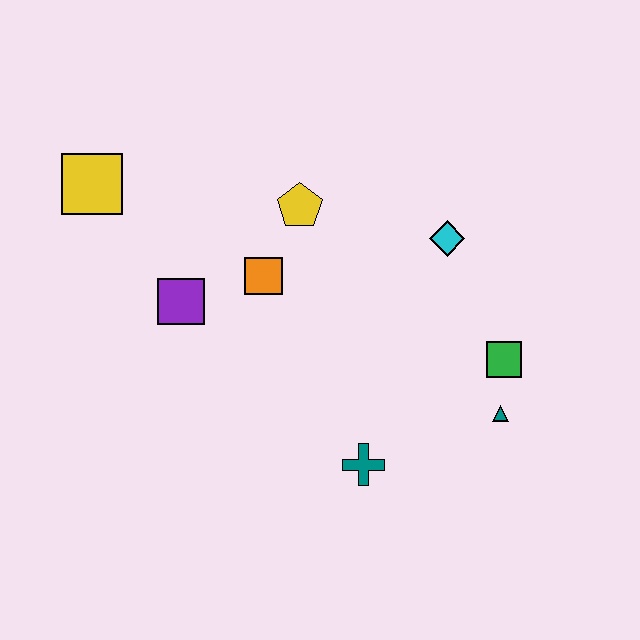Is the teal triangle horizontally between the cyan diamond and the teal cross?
No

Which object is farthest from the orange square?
The teal triangle is farthest from the orange square.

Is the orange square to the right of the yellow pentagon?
No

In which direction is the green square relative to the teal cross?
The green square is to the right of the teal cross.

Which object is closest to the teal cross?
The teal triangle is closest to the teal cross.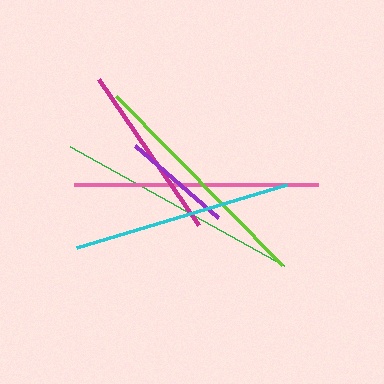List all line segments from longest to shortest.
From longest to shortest: green, pink, lime, cyan, magenta, purple.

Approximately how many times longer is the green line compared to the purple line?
The green line is approximately 2.2 times the length of the purple line.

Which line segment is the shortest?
The purple line is the shortest at approximately 110 pixels.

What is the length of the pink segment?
The pink segment is approximately 244 pixels long.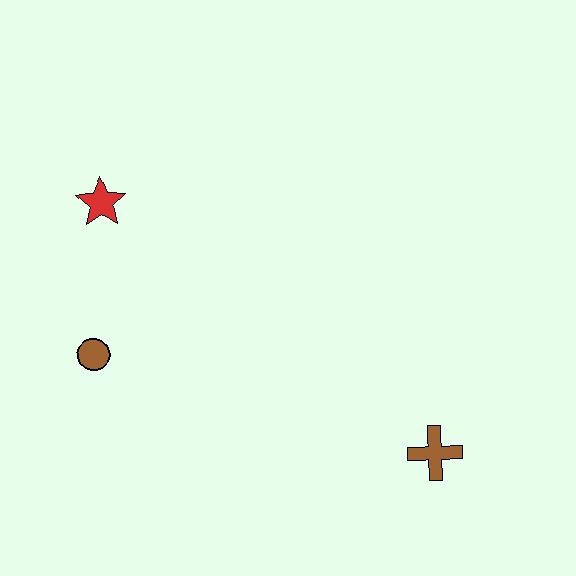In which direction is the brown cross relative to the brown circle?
The brown cross is to the right of the brown circle.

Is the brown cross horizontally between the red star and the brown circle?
No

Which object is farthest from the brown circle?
The brown cross is farthest from the brown circle.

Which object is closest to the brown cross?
The brown circle is closest to the brown cross.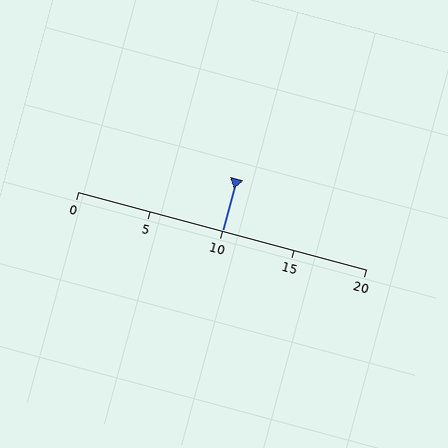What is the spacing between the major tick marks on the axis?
The major ticks are spaced 5 apart.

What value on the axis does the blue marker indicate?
The marker indicates approximately 10.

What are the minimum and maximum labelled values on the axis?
The axis runs from 0 to 20.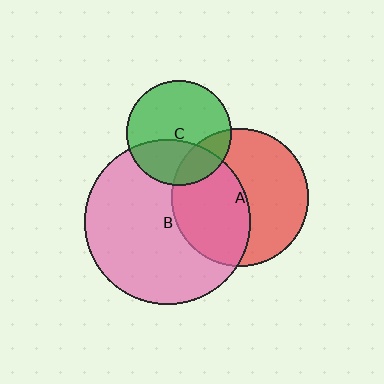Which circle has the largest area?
Circle B (pink).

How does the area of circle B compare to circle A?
Approximately 1.4 times.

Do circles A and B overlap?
Yes.